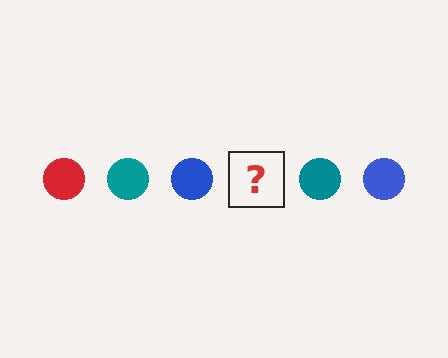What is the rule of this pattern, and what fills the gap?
The rule is that the pattern cycles through red, teal, blue circles. The gap should be filled with a red circle.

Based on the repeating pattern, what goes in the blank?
The blank should be a red circle.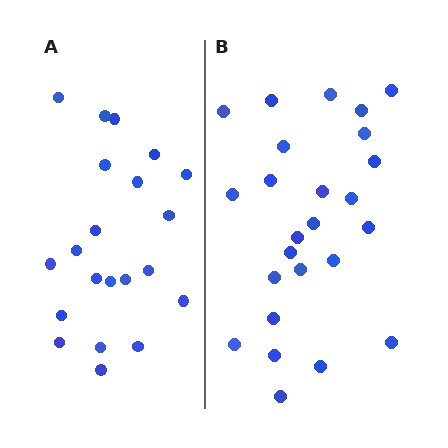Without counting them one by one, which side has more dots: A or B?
Region B (the right region) has more dots.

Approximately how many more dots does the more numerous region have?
Region B has about 4 more dots than region A.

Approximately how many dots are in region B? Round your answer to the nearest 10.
About 20 dots. (The exact count is 25, which rounds to 20.)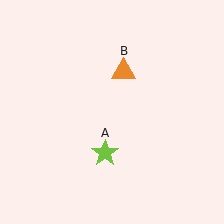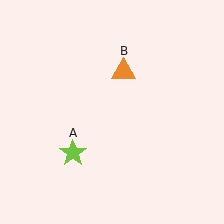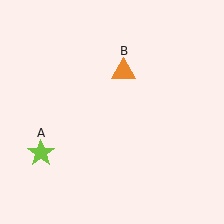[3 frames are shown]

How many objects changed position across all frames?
1 object changed position: lime star (object A).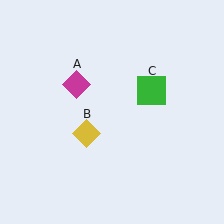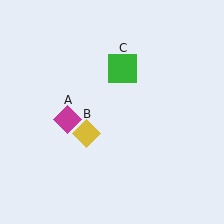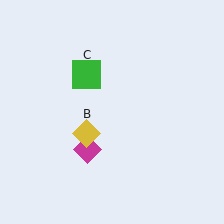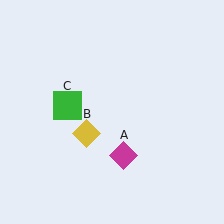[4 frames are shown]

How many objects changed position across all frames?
2 objects changed position: magenta diamond (object A), green square (object C).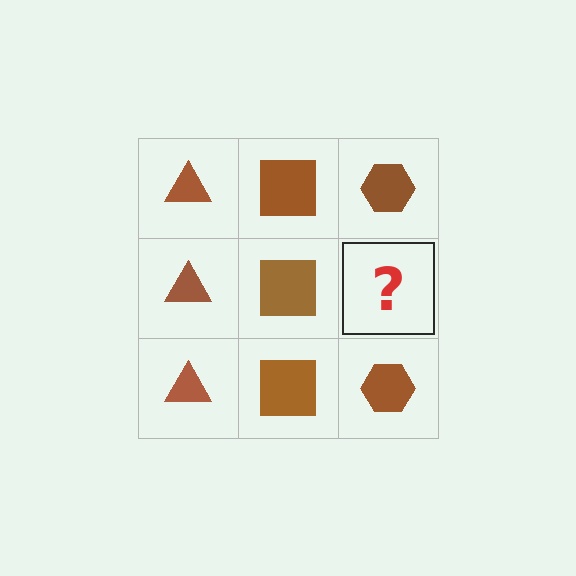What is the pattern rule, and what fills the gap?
The rule is that each column has a consistent shape. The gap should be filled with a brown hexagon.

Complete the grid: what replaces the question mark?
The question mark should be replaced with a brown hexagon.